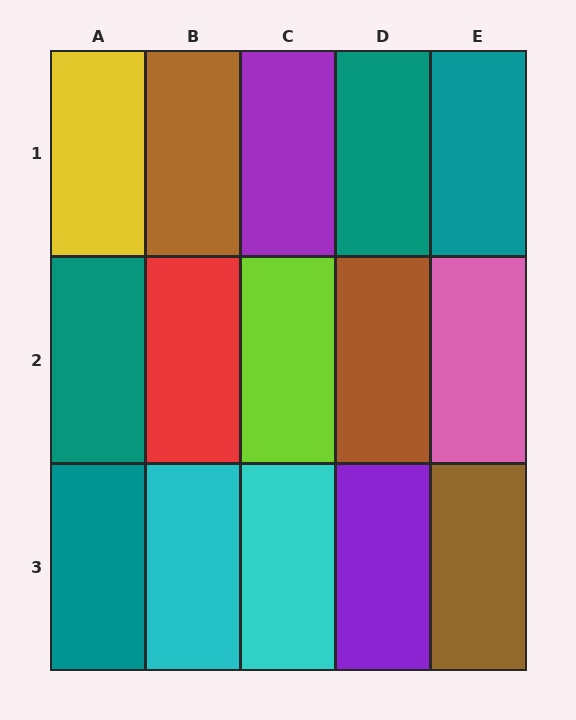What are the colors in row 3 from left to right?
Teal, cyan, cyan, purple, brown.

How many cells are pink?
1 cell is pink.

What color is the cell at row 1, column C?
Purple.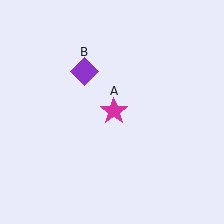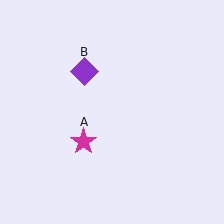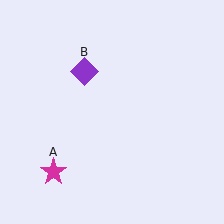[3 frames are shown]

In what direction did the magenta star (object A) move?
The magenta star (object A) moved down and to the left.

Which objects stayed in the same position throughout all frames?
Purple diamond (object B) remained stationary.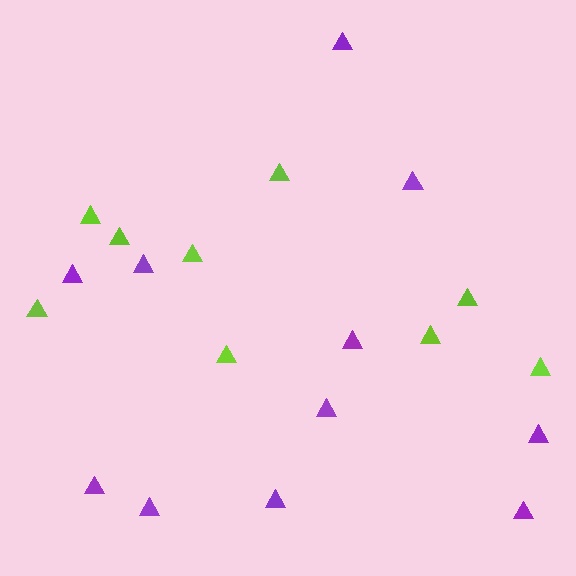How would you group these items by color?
There are 2 groups: one group of purple triangles (11) and one group of lime triangles (9).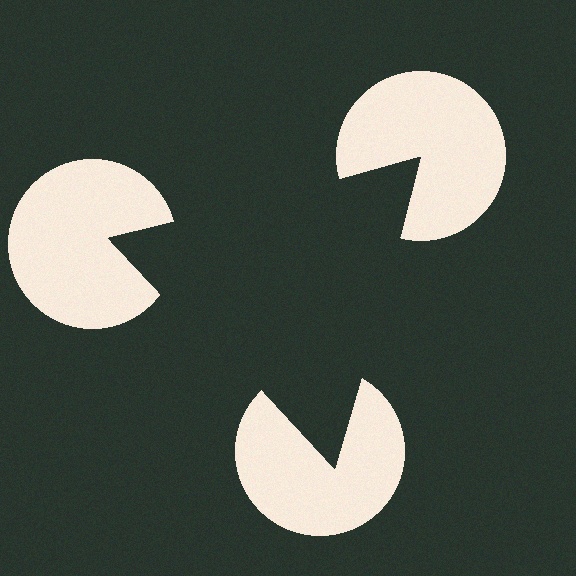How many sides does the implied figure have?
3 sides.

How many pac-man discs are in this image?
There are 3 — one at each vertex of the illusory triangle.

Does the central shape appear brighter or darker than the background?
It typically appears slightly darker than the background, even though no actual brightness change is drawn.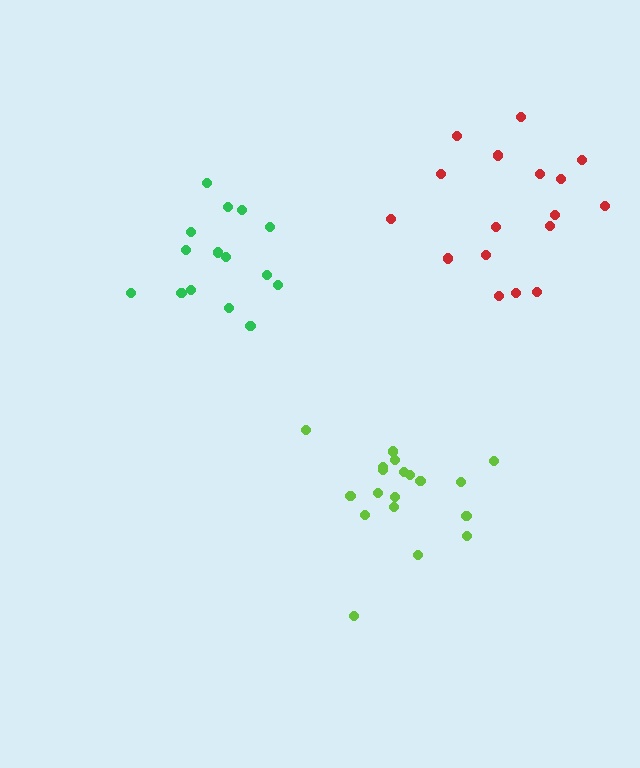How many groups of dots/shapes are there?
There are 3 groups.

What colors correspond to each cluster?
The clusters are colored: lime, green, red.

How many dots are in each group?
Group 1: 19 dots, Group 2: 15 dots, Group 3: 17 dots (51 total).